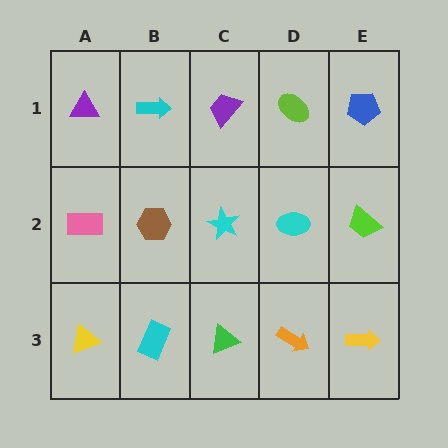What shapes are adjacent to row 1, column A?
A pink rectangle (row 2, column A), a cyan arrow (row 1, column B).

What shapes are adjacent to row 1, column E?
A lime trapezoid (row 2, column E), a lime ellipse (row 1, column D).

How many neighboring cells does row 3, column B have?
3.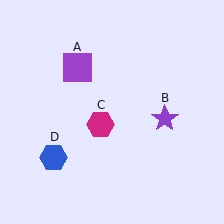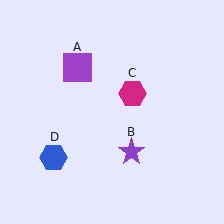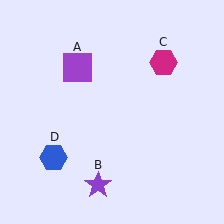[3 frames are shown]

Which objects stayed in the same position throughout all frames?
Purple square (object A) and blue hexagon (object D) remained stationary.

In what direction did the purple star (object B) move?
The purple star (object B) moved down and to the left.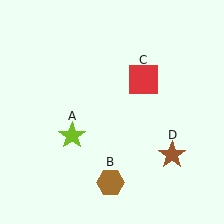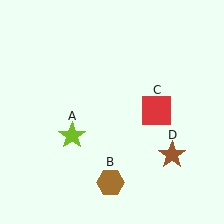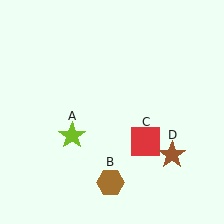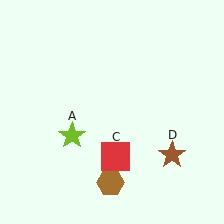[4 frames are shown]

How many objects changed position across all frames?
1 object changed position: red square (object C).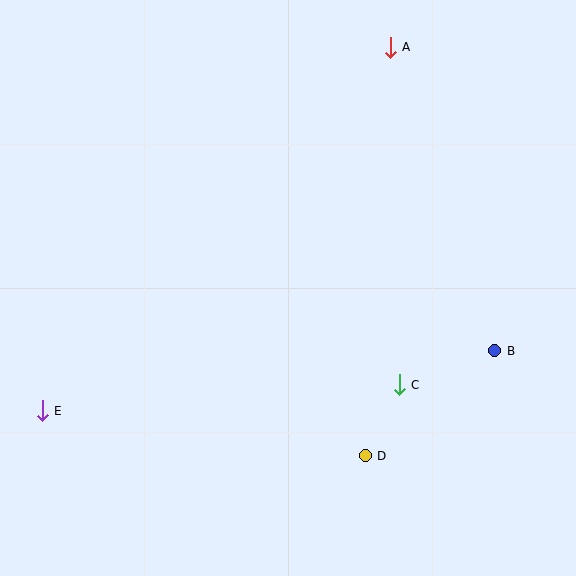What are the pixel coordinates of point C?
Point C is at (399, 385).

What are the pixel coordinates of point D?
Point D is at (365, 456).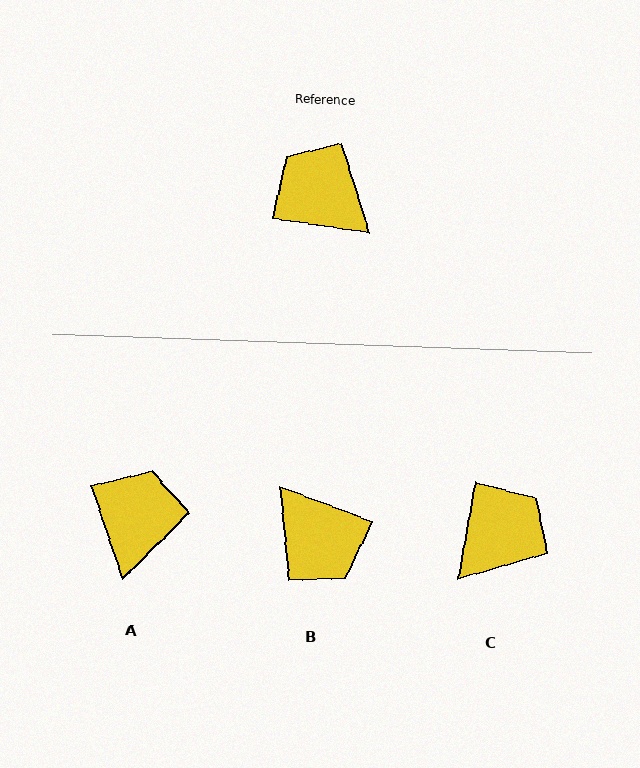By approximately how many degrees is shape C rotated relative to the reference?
Approximately 92 degrees clockwise.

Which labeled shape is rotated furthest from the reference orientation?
B, about 168 degrees away.